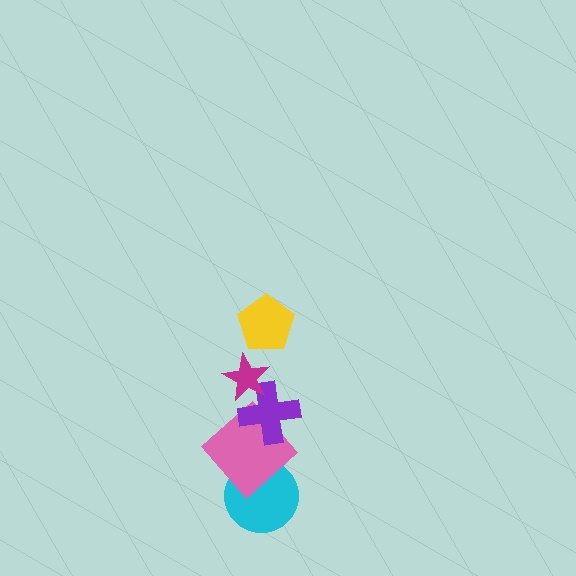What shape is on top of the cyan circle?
The pink diamond is on top of the cyan circle.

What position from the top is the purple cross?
The purple cross is 3rd from the top.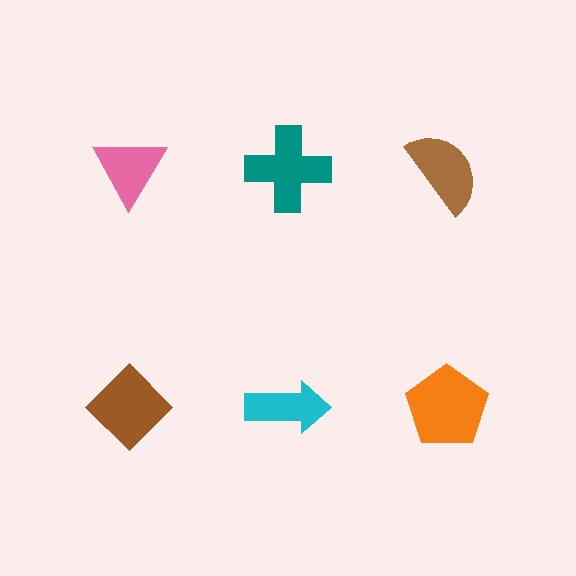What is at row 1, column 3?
A brown semicircle.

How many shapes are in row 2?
3 shapes.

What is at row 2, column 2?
A cyan arrow.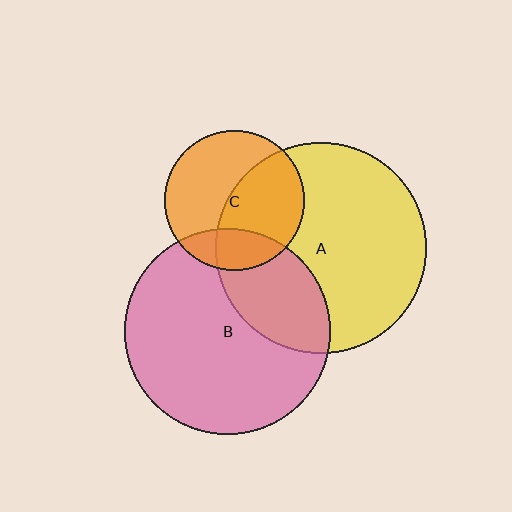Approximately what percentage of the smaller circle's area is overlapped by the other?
Approximately 30%.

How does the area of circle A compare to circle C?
Approximately 2.3 times.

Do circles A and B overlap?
Yes.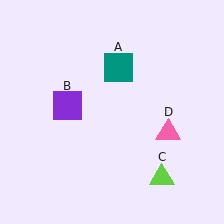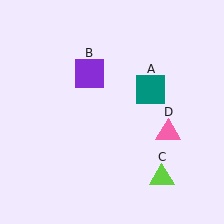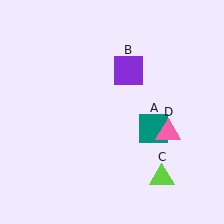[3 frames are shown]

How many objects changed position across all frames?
2 objects changed position: teal square (object A), purple square (object B).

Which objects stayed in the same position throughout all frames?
Lime triangle (object C) and pink triangle (object D) remained stationary.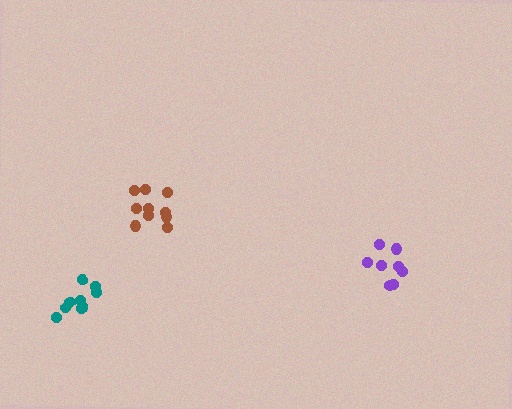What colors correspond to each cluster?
The clusters are colored: brown, teal, purple.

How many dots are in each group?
Group 1: 10 dots, Group 2: 10 dots, Group 3: 8 dots (28 total).